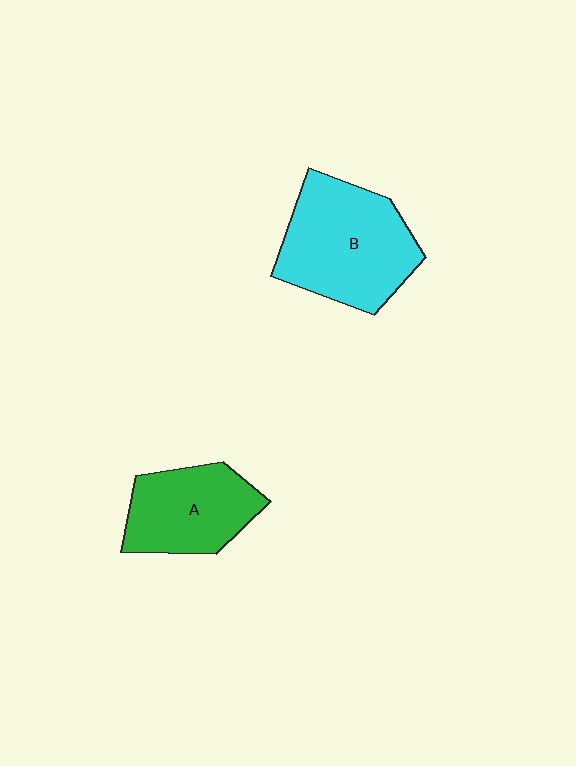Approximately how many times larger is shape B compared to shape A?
Approximately 1.4 times.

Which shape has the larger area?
Shape B (cyan).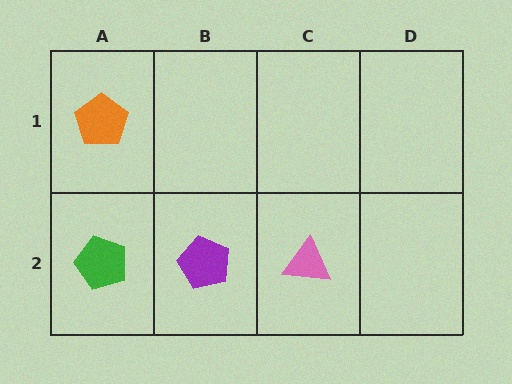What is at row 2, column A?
A green pentagon.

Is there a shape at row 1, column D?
No, that cell is empty.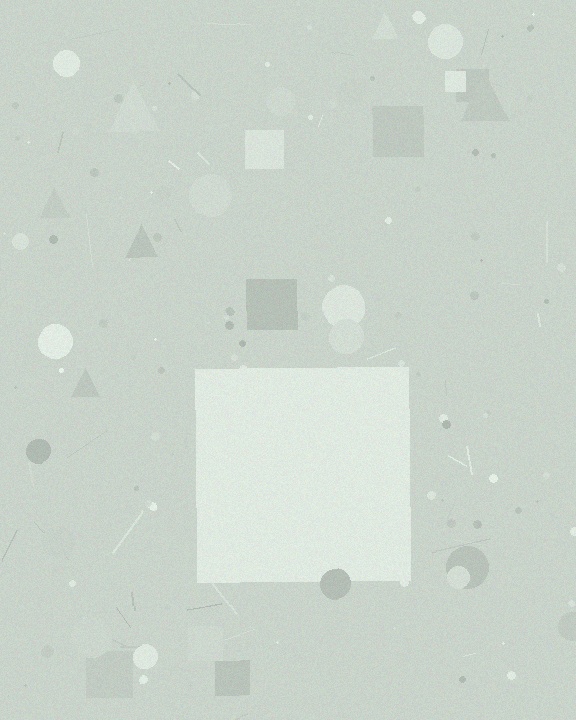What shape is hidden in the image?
A square is hidden in the image.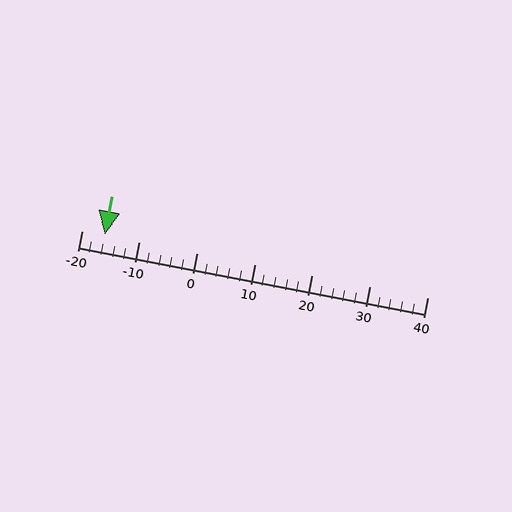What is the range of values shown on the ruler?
The ruler shows values from -20 to 40.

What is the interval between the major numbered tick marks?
The major tick marks are spaced 10 units apart.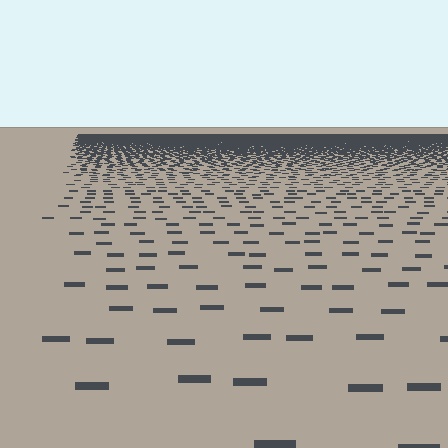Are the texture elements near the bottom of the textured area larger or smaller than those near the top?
Larger. Near the bottom, elements are closer to the viewer and appear at a bigger on-screen size.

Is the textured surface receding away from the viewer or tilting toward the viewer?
The surface is receding away from the viewer. Texture elements get smaller and denser toward the top.